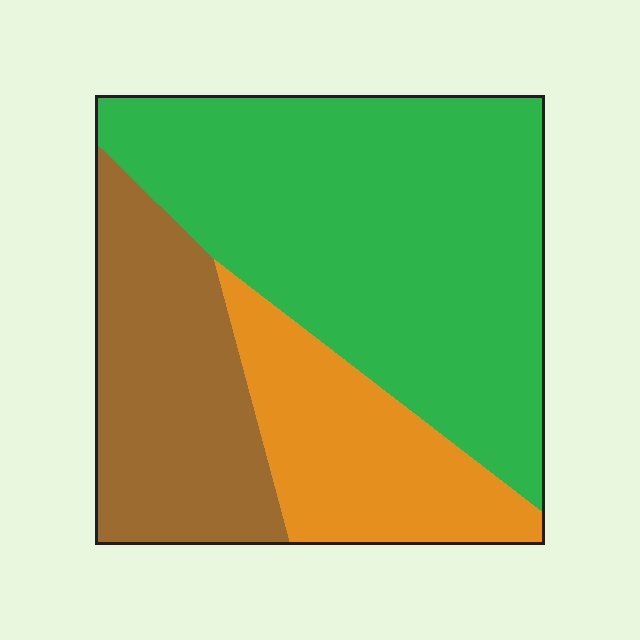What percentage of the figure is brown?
Brown takes up about one quarter (1/4) of the figure.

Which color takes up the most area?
Green, at roughly 55%.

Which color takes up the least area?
Orange, at roughly 20%.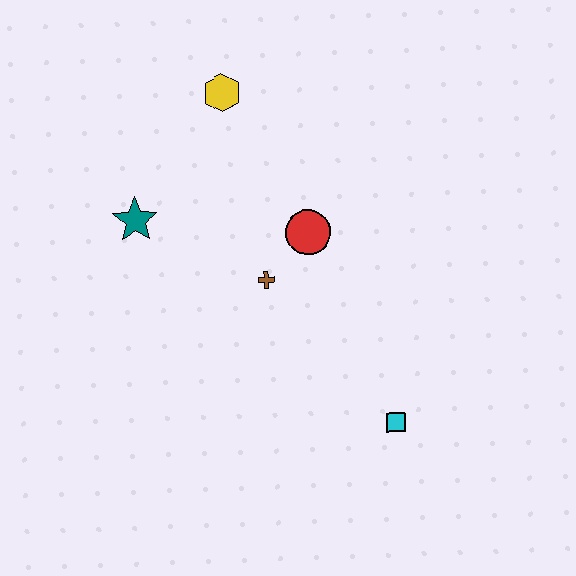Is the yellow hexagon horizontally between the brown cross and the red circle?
No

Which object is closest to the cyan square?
The brown cross is closest to the cyan square.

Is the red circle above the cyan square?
Yes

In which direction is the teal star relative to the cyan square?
The teal star is to the left of the cyan square.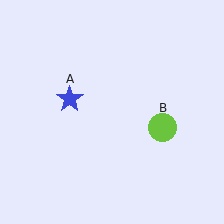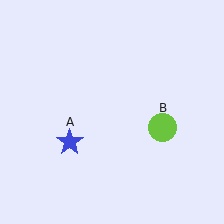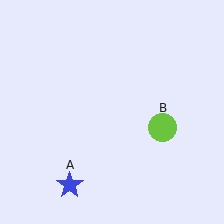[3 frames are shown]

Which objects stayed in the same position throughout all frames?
Lime circle (object B) remained stationary.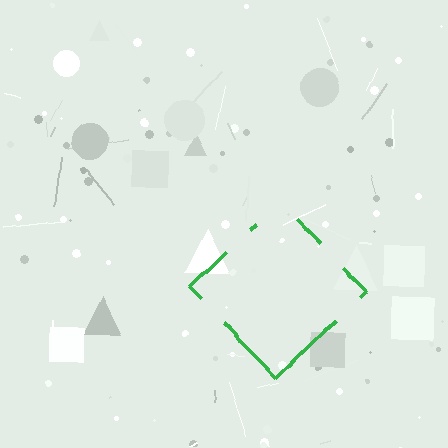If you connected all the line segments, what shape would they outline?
They would outline a diamond.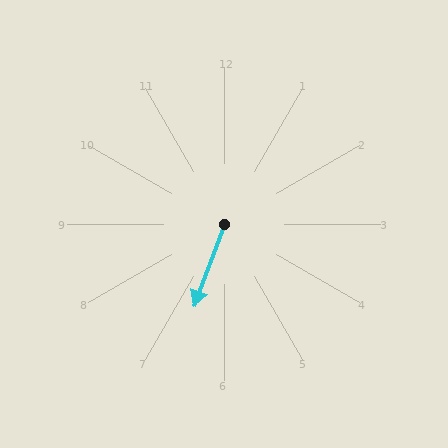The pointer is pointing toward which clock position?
Roughly 7 o'clock.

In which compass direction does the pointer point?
South.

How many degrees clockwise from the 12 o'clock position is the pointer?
Approximately 200 degrees.